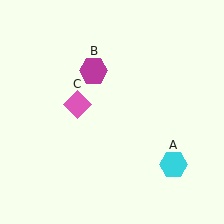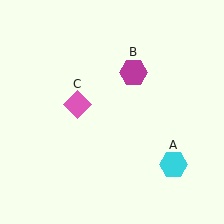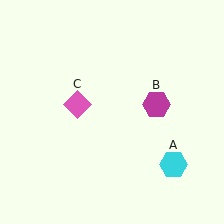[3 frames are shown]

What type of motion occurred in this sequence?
The magenta hexagon (object B) rotated clockwise around the center of the scene.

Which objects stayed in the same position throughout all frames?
Cyan hexagon (object A) and pink diamond (object C) remained stationary.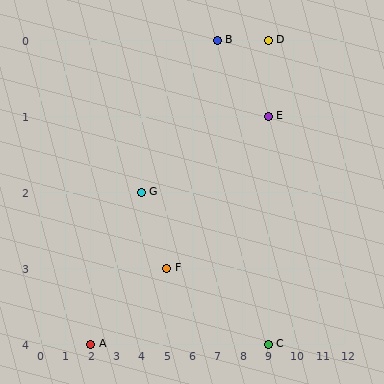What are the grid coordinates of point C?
Point C is at grid coordinates (9, 4).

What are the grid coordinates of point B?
Point B is at grid coordinates (7, 0).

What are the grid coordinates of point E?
Point E is at grid coordinates (9, 1).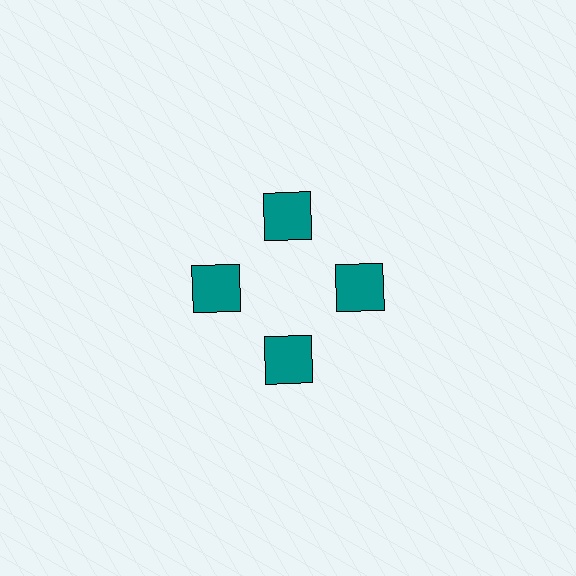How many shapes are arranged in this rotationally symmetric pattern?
There are 4 shapes, arranged in 4 groups of 1.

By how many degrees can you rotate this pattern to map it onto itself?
The pattern maps onto itself every 90 degrees of rotation.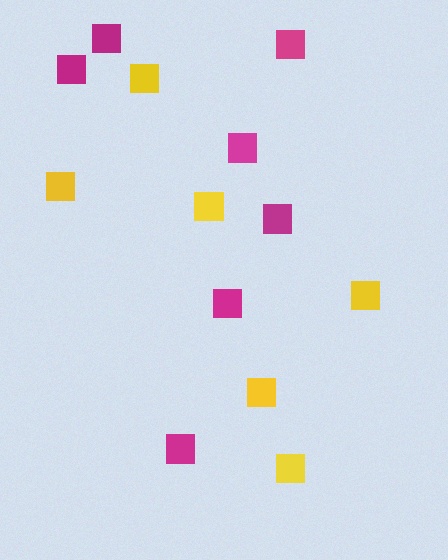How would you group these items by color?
There are 2 groups: one group of magenta squares (7) and one group of yellow squares (6).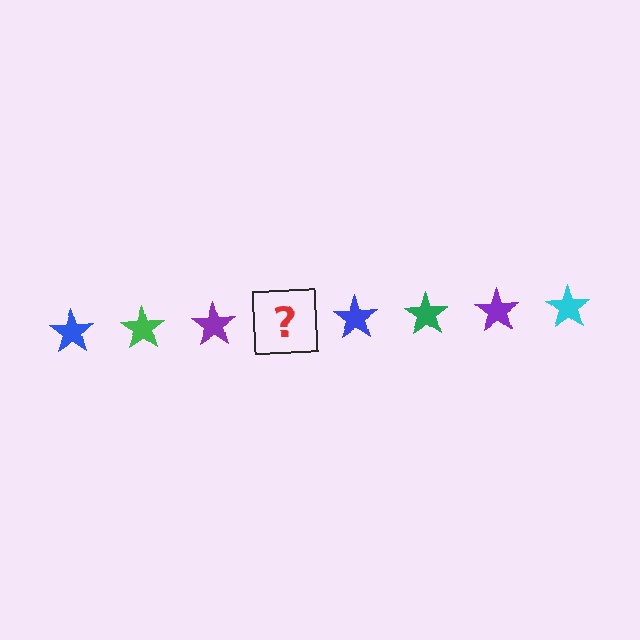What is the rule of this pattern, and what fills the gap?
The rule is that the pattern cycles through blue, green, purple, cyan stars. The gap should be filled with a cyan star.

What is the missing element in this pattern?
The missing element is a cyan star.